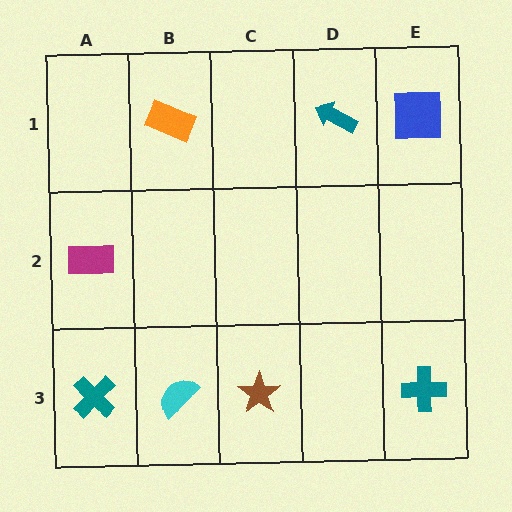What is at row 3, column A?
A teal cross.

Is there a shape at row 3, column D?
No, that cell is empty.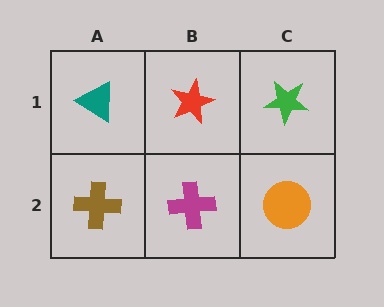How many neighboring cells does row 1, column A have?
2.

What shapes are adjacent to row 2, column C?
A green star (row 1, column C), a magenta cross (row 2, column B).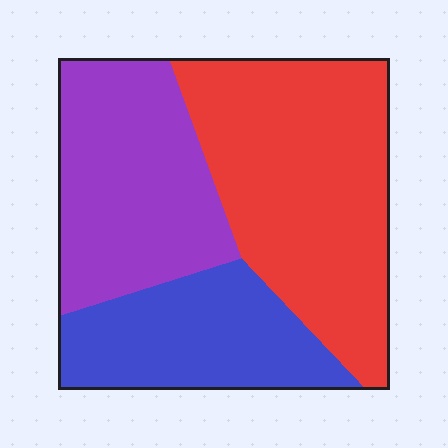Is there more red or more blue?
Red.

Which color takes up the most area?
Red, at roughly 45%.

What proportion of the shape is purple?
Purple covers about 30% of the shape.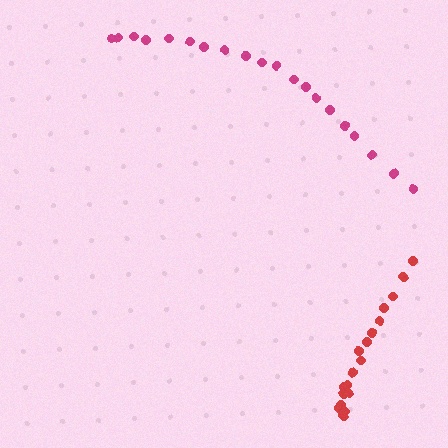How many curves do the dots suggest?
There are 2 distinct paths.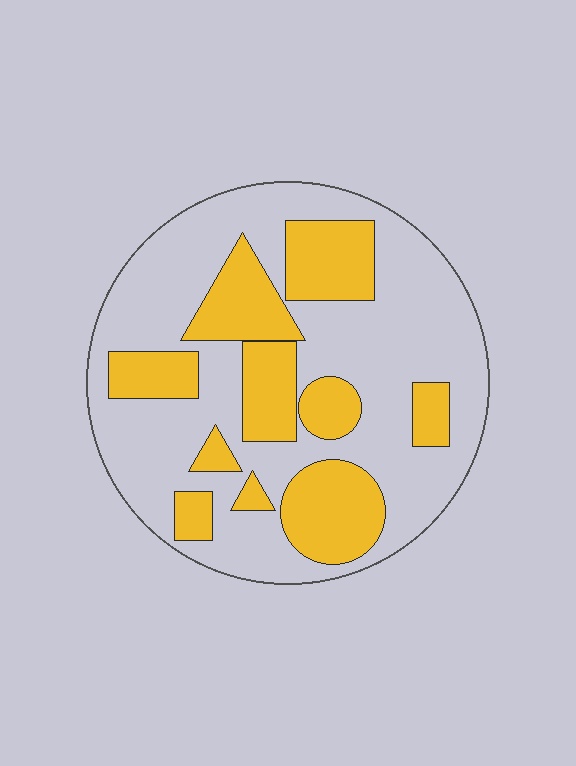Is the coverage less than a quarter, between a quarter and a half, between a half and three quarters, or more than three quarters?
Between a quarter and a half.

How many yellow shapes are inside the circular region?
10.